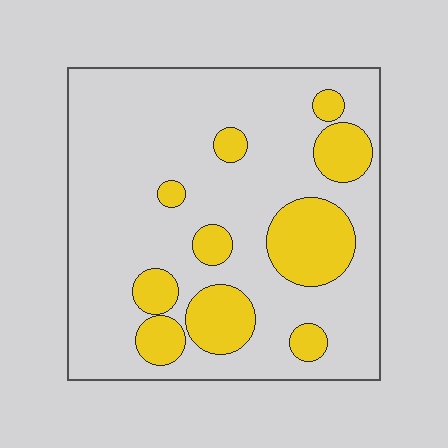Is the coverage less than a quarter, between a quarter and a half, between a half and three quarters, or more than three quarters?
Less than a quarter.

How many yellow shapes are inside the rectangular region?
10.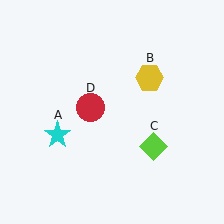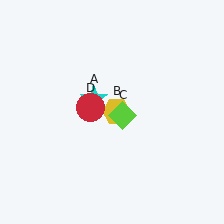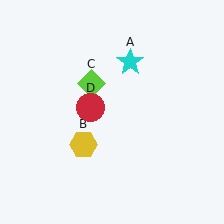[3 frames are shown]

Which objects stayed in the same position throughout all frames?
Red circle (object D) remained stationary.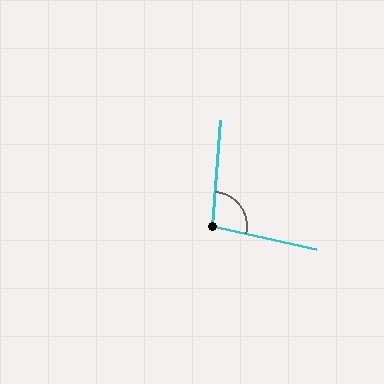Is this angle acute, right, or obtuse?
It is obtuse.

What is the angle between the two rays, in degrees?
Approximately 98 degrees.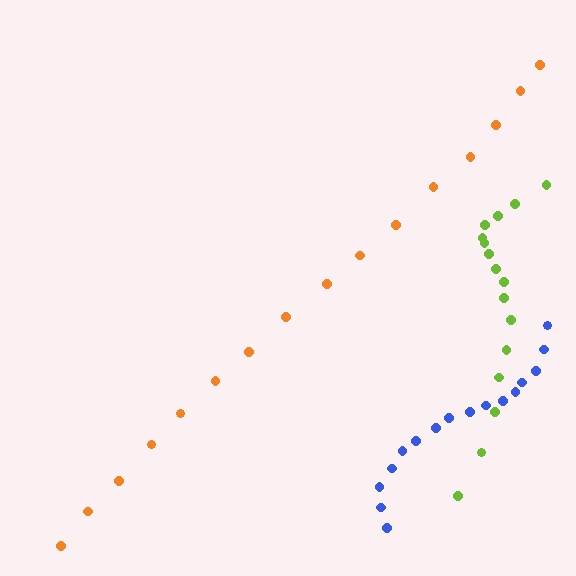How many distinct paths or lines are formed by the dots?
There are 3 distinct paths.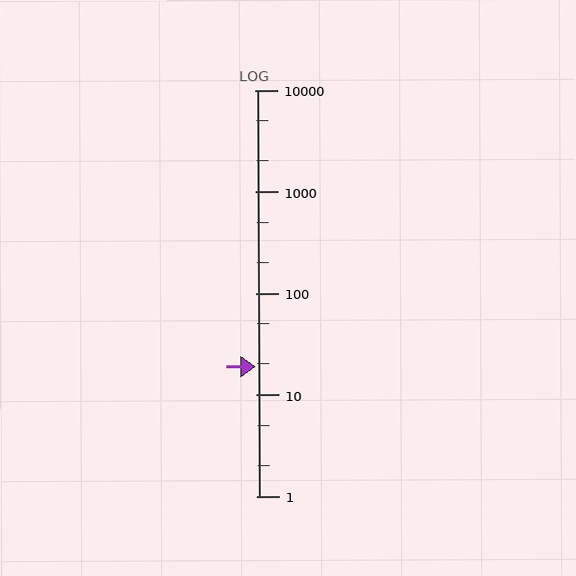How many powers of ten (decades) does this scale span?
The scale spans 4 decades, from 1 to 10000.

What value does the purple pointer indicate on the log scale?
The pointer indicates approximately 19.